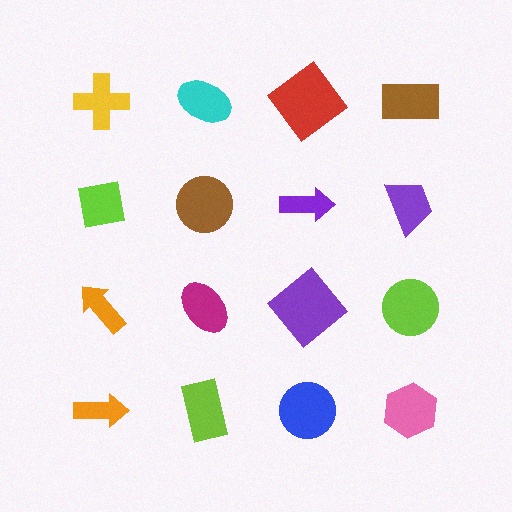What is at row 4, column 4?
A pink hexagon.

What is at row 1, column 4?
A brown rectangle.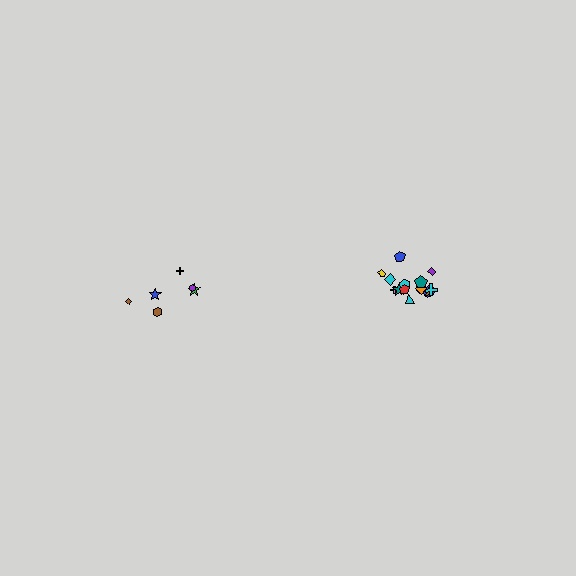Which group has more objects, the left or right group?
The right group.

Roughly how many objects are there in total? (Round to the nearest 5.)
Roughly 20 objects in total.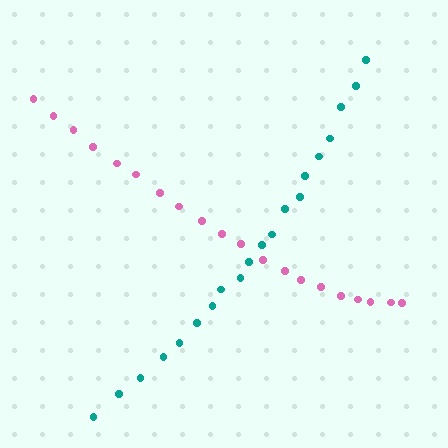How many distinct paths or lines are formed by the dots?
There are 2 distinct paths.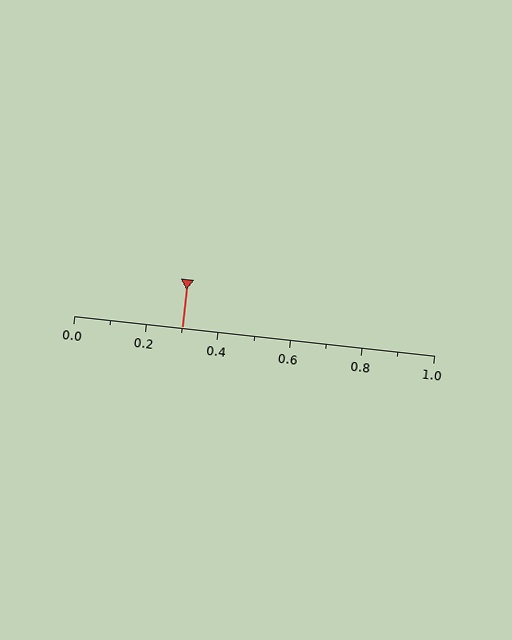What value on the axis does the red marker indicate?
The marker indicates approximately 0.3.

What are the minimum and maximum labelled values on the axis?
The axis runs from 0.0 to 1.0.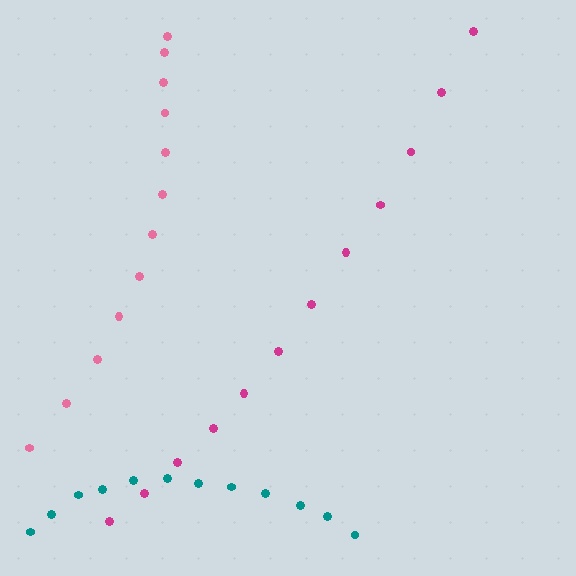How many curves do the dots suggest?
There are 3 distinct paths.